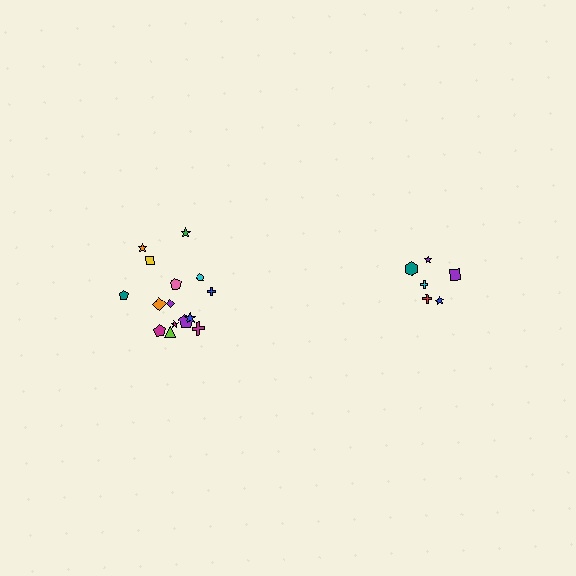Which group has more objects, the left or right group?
The left group.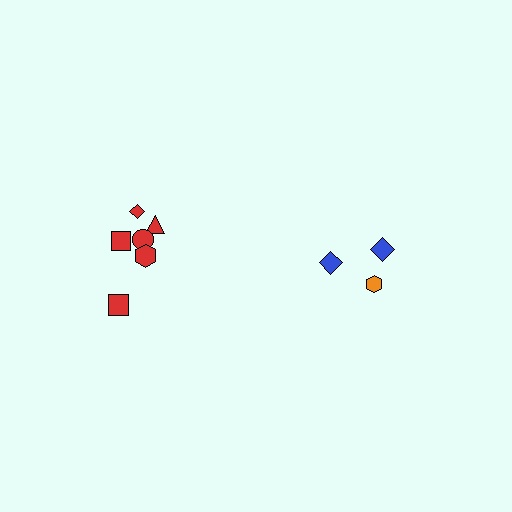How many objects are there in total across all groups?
There are 9 objects.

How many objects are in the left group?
There are 6 objects.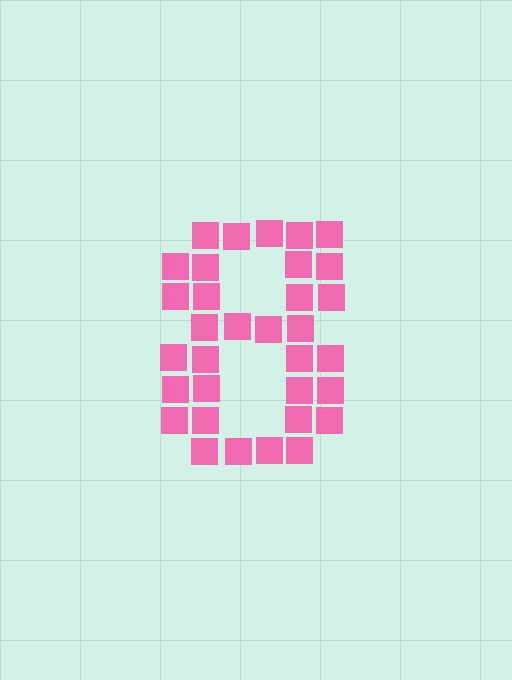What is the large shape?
The large shape is the digit 8.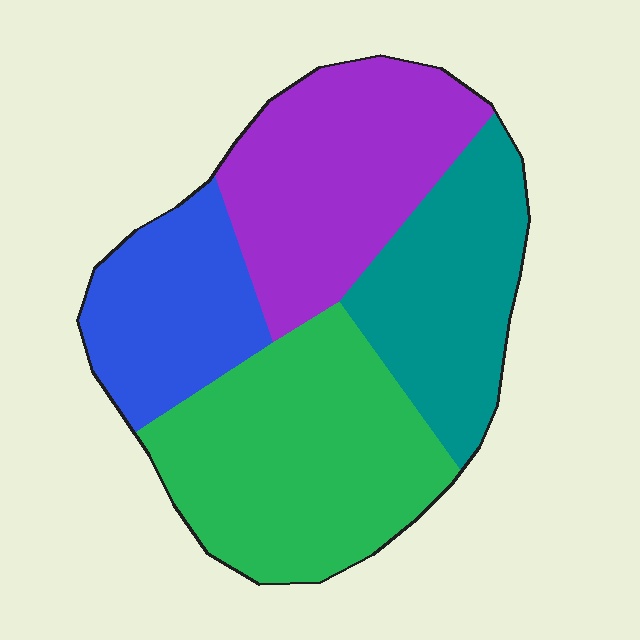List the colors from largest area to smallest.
From largest to smallest: green, purple, teal, blue.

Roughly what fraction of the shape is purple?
Purple takes up between a sixth and a third of the shape.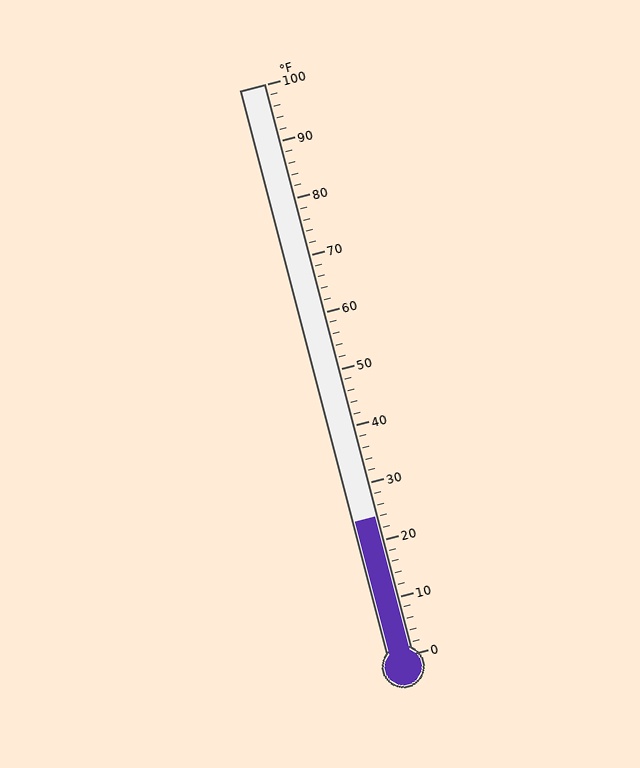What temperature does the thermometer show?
The thermometer shows approximately 24°F.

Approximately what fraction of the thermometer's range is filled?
The thermometer is filled to approximately 25% of its range.